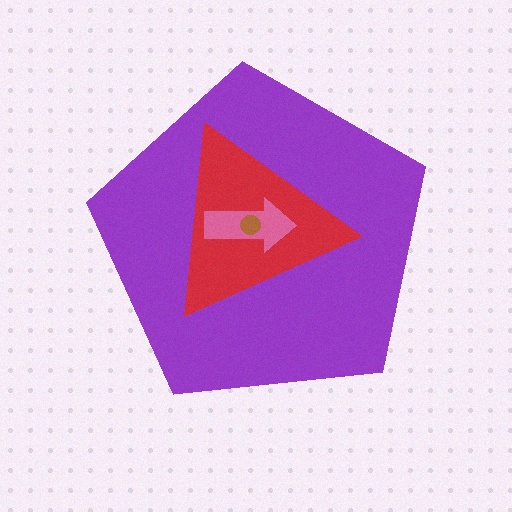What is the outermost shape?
The purple pentagon.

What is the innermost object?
The brown circle.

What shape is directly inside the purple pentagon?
The red triangle.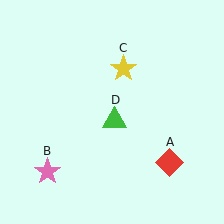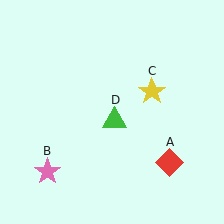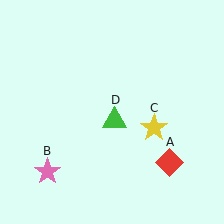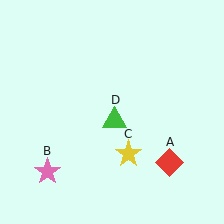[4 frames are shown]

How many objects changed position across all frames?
1 object changed position: yellow star (object C).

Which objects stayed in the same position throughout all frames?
Red diamond (object A) and pink star (object B) and green triangle (object D) remained stationary.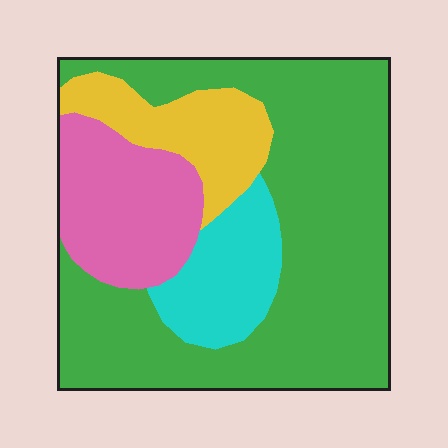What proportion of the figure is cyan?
Cyan takes up less than a quarter of the figure.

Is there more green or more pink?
Green.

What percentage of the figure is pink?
Pink covers 18% of the figure.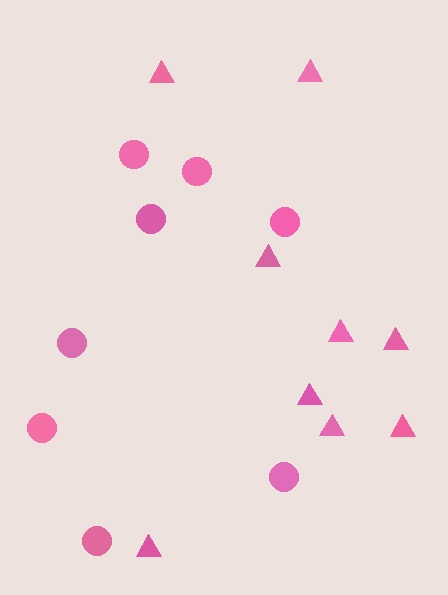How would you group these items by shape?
There are 2 groups: one group of triangles (9) and one group of circles (8).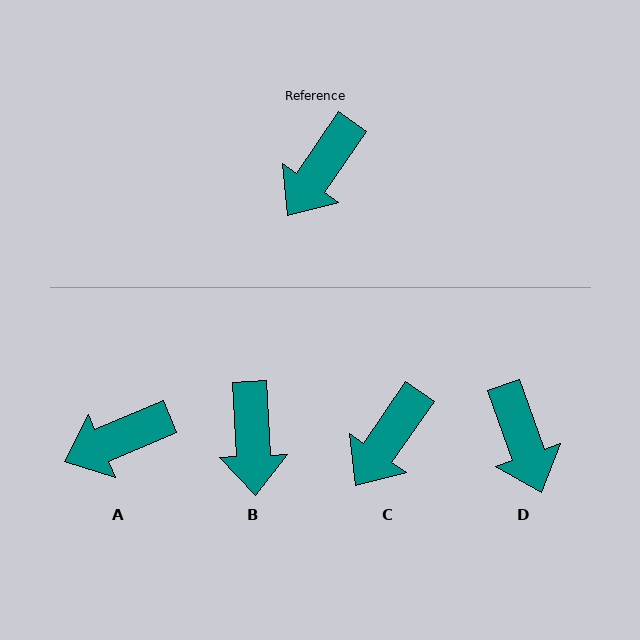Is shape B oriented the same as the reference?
No, it is off by about 37 degrees.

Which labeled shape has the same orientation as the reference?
C.